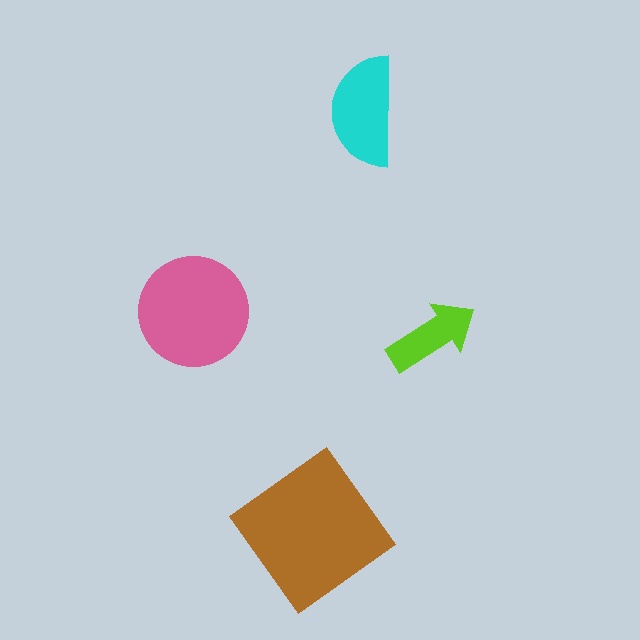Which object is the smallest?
The lime arrow.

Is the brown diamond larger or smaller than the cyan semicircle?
Larger.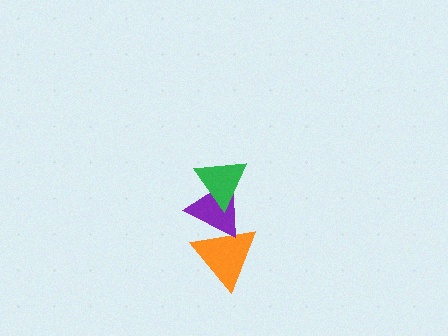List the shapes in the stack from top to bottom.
From top to bottom: the green triangle, the purple triangle, the orange triangle.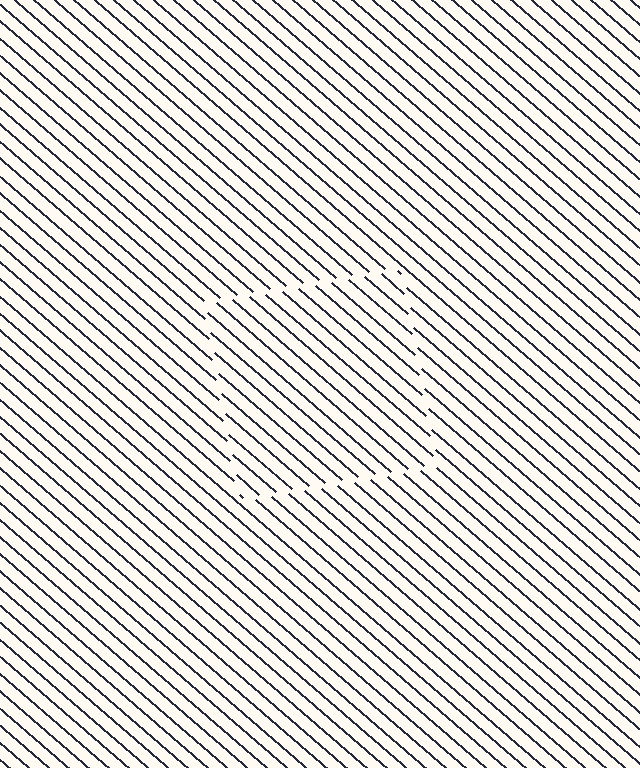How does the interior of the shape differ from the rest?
The interior of the shape contains the same grating, shifted by half a period — the contour is defined by the phase discontinuity where line-ends from the inner and outer gratings abut.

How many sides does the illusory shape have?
4 sides — the line-ends trace a square.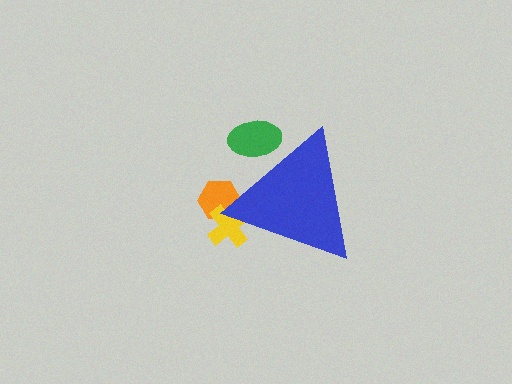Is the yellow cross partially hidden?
Yes, the yellow cross is partially hidden behind the blue triangle.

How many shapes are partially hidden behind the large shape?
3 shapes are partially hidden.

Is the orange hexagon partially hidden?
Yes, the orange hexagon is partially hidden behind the blue triangle.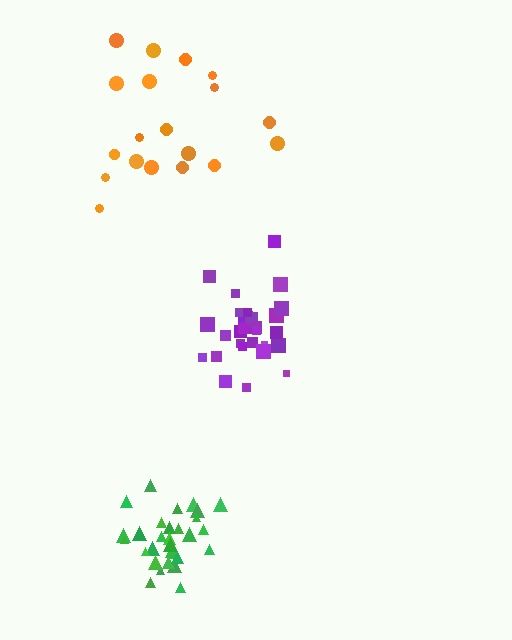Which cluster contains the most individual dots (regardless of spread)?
Green (31).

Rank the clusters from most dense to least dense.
green, purple, orange.